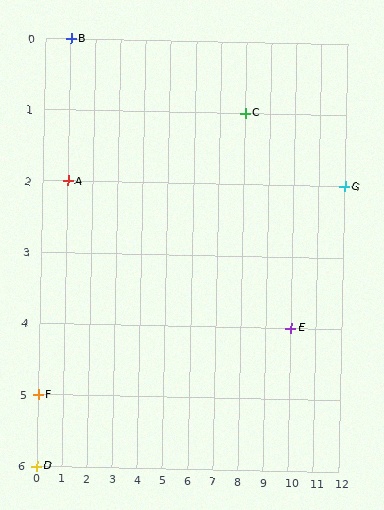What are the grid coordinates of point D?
Point D is at grid coordinates (0, 6).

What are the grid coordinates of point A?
Point A is at grid coordinates (1, 2).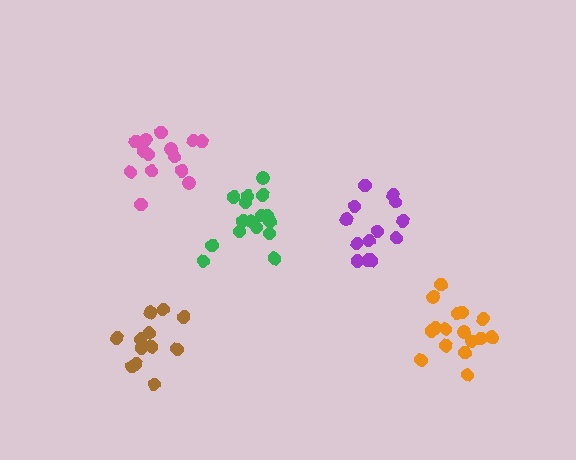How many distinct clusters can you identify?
There are 5 distinct clusters.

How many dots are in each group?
Group 1: 12 dots, Group 2: 16 dots, Group 3: 14 dots, Group 4: 14 dots, Group 5: 16 dots (72 total).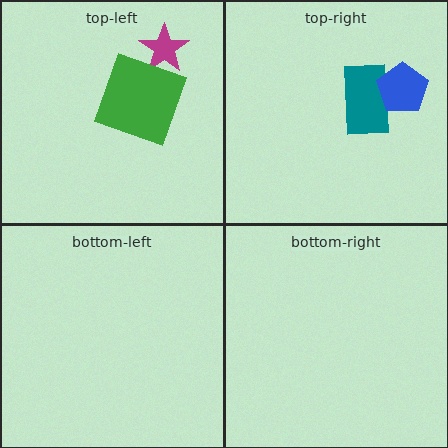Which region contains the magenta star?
The top-left region.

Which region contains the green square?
The top-left region.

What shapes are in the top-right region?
The teal rectangle, the blue pentagon.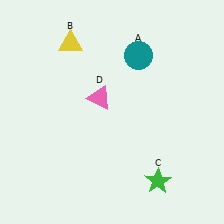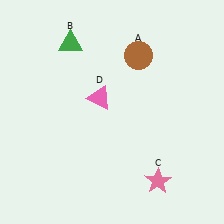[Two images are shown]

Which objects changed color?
A changed from teal to brown. B changed from yellow to green. C changed from green to pink.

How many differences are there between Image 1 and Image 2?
There are 3 differences between the two images.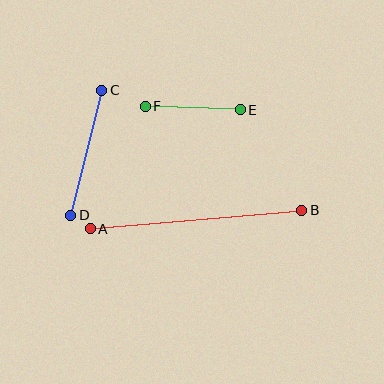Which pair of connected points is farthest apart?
Points A and B are farthest apart.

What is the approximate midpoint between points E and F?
The midpoint is at approximately (193, 108) pixels.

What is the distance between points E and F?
The distance is approximately 95 pixels.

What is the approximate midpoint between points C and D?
The midpoint is at approximately (86, 153) pixels.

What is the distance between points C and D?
The distance is approximately 129 pixels.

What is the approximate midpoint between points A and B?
The midpoint is at approximately (196, 219) pixels.